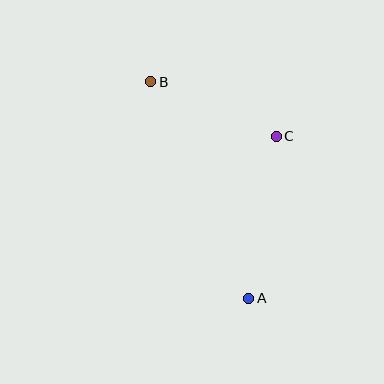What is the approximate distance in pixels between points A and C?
The distance between A and C is approximately 164 pixels.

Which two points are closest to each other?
Points B and C are closest to each other.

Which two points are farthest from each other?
Points A and B are farthest from each other.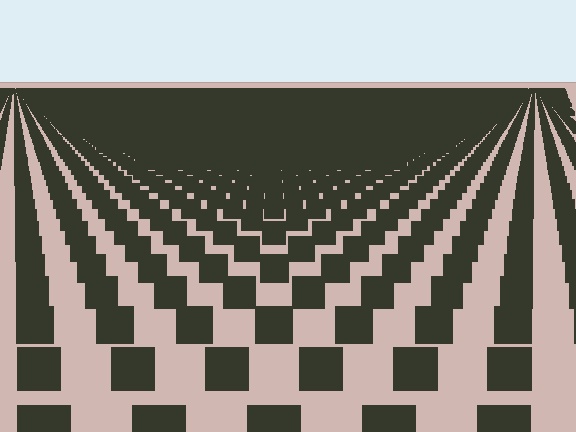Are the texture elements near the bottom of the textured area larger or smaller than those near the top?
Larger. Near the bottom, elements are closer to the viewer and appear at a bigger on-screen size.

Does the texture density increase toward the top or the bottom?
Density increases toward the top.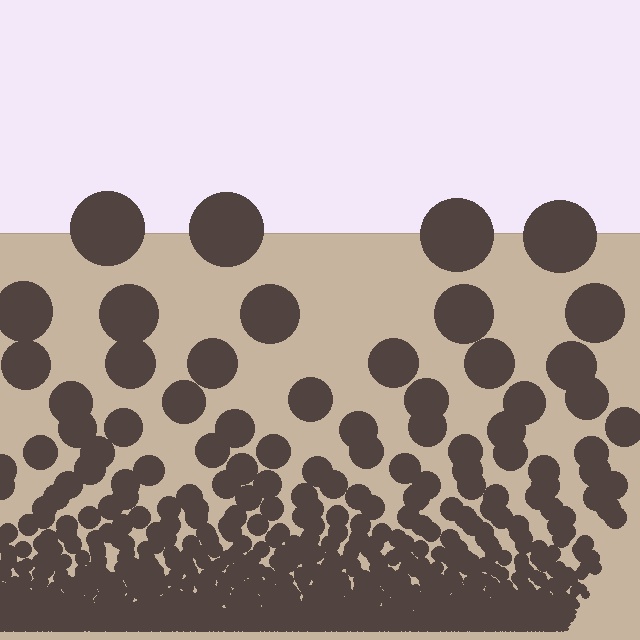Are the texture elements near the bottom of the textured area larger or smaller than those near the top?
Smaller. The gradient is inverted — elements near the bottom are smaller and denser.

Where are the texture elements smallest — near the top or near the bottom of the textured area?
Near the bottom.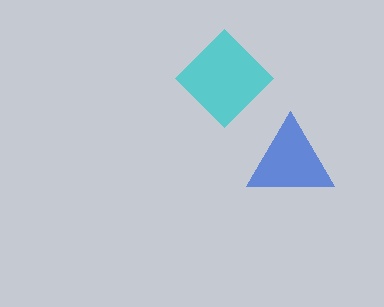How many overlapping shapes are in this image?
There are 2 overlapping shapes in the image.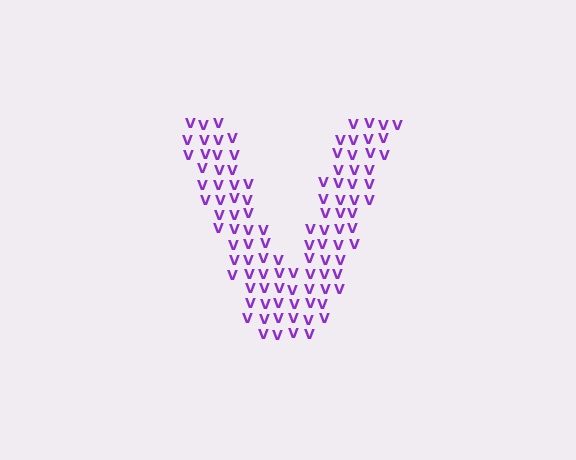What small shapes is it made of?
It is made of small letter V's.